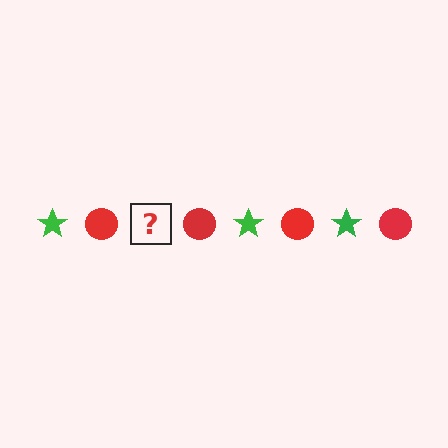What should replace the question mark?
The question mark should be replaced with a green star.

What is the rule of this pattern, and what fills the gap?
The rule is that the pattern alternates between green star and red circle. The gap should be filled with a green star.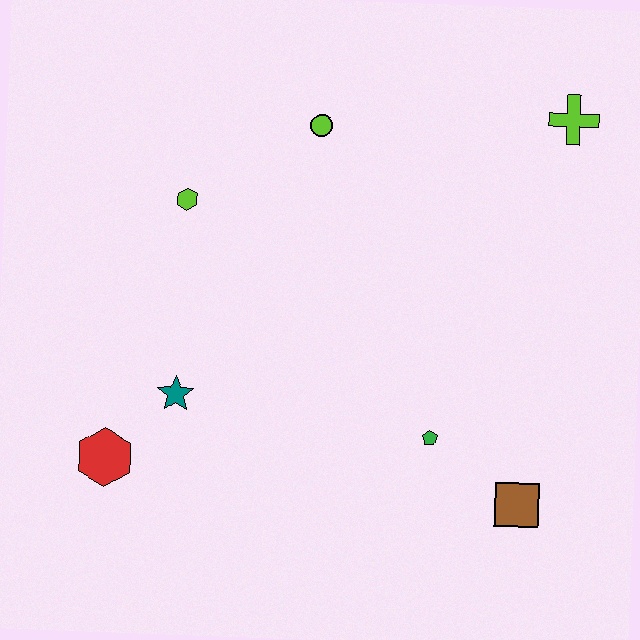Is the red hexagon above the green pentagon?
No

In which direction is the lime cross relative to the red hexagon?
The lime cross is to the right of the red hexagon.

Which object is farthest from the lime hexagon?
The brown square is farthest from the lime hexagon.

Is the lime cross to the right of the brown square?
Yes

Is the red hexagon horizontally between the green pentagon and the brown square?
No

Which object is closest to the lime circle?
The lime hexagon is closest to the lime circle.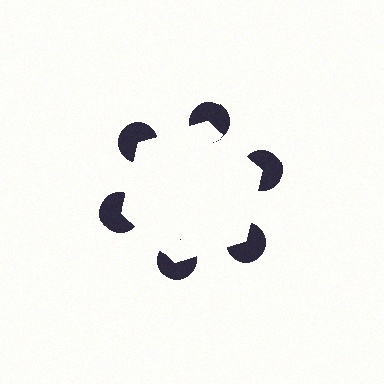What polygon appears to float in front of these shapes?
An illusory hexagon — its edges are inferred from the aligned wedge cuts in the pac-man discs, not physically drawn.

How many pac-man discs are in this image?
There are 6 — one at each vertex of the illusory hexagon.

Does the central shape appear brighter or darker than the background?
It typically appears slightly brighter than the background, even though no actual brightness change is drawn.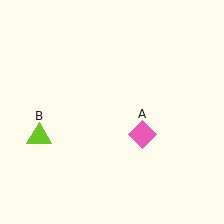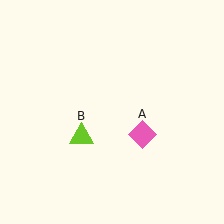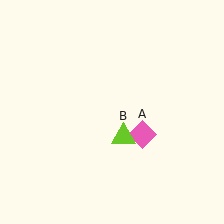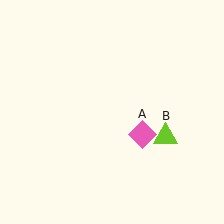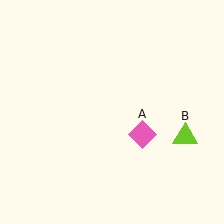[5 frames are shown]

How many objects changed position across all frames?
1 object changed position: lime triangle (object B).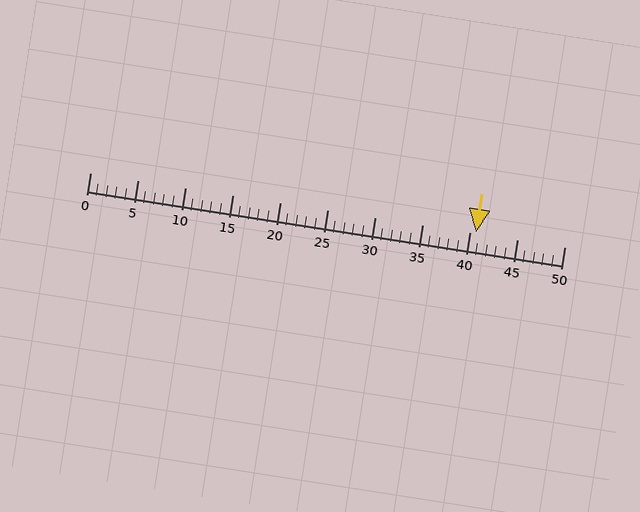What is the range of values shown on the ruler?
The ruler shows values from 0 to 50.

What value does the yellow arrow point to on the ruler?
The yellow arrow points to approximately 41.